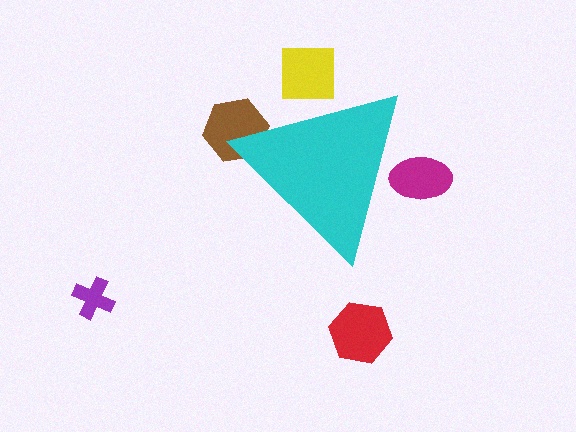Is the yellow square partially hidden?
Yes, the yellow square is partially hidden behind the cyan triangle.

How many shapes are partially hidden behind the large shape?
3 shapes are partially hidden.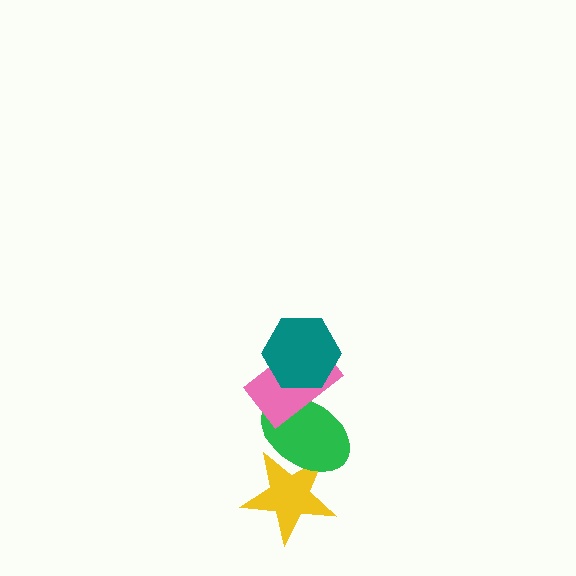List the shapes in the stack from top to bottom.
From top to bottom: the teal hexagon, the pink rectangle, the green ellipse, the yellow star.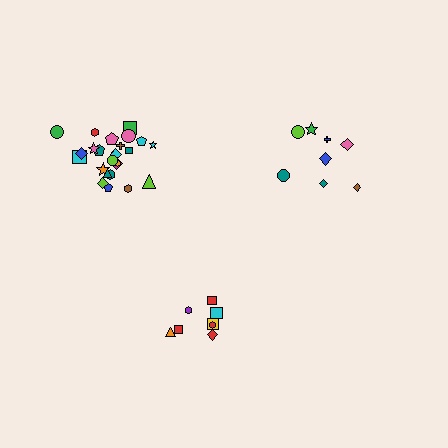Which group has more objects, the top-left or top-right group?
The top-left group.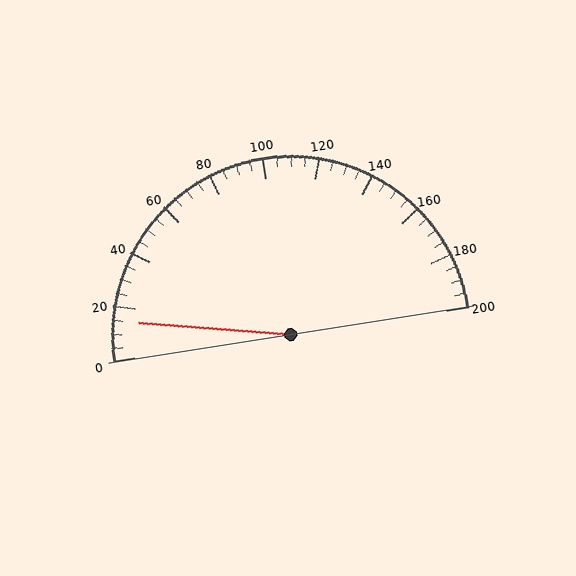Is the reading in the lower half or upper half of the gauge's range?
The reading is in the lower half of the range (0 to 200).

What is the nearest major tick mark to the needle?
The nearest major tick mark is 20.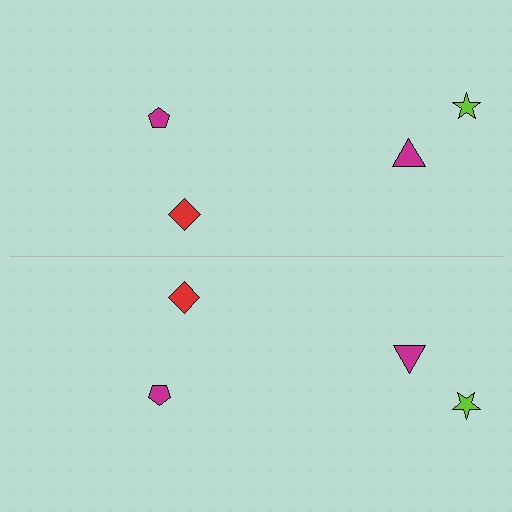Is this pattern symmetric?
Yes, this pattern has bilateral (reflection) symmetry.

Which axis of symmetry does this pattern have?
The pattern has a horizontal axis of symmetry running through the center of the image.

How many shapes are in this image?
There are 8 shapes in this image.